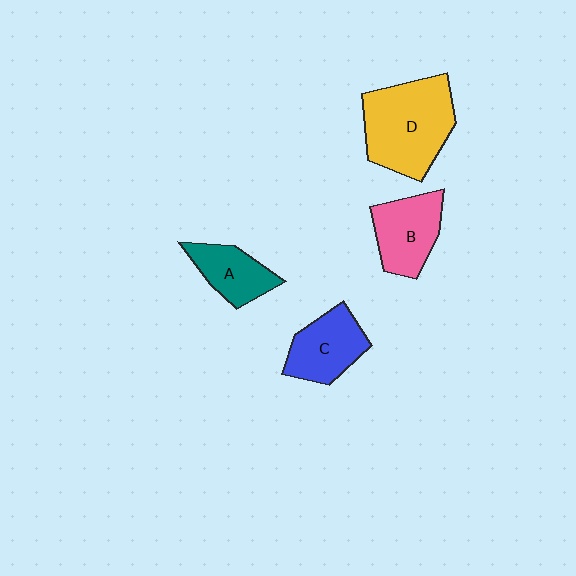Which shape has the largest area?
Shape D (yellow).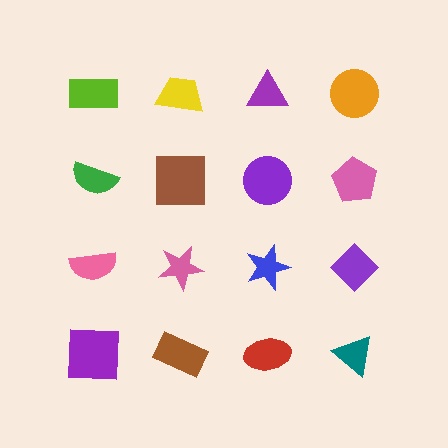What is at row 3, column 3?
A blue star.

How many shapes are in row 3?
4 shapes.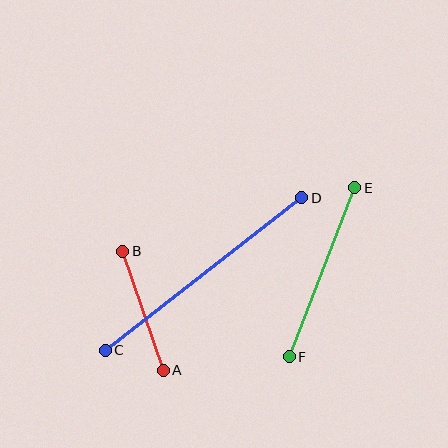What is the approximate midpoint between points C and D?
The midpoint is at approximately (204, 274) pixels.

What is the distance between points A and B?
The distance is approximately 126 pixels.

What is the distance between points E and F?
The distance is approximately 181 pixels.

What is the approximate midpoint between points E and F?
The midpoint is at approximately (322, 272) pixels.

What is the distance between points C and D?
The distance is approximately 249 pixels.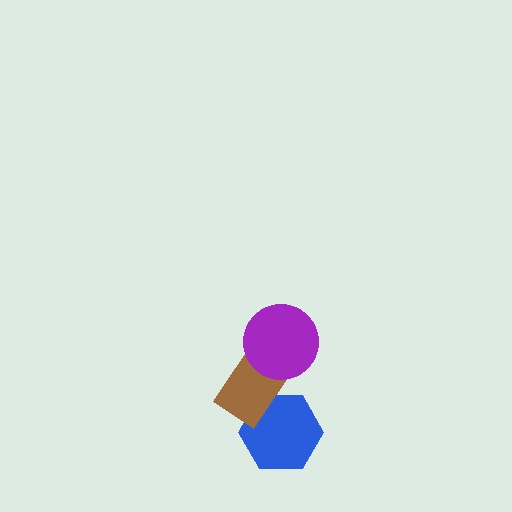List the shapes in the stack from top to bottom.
From top to bottom: the purple circle, the brown rectangle, the blue hexagon.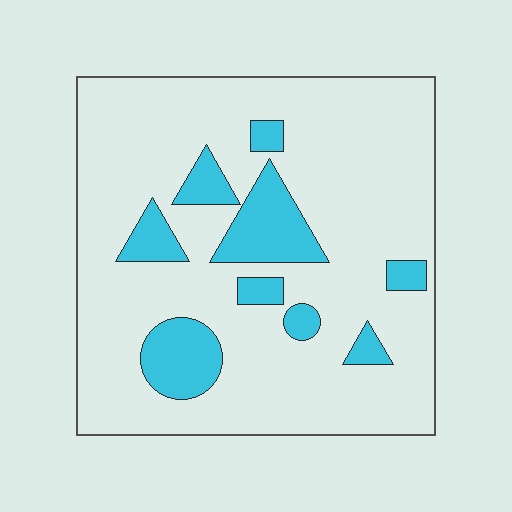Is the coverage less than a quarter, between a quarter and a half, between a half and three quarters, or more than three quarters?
Less than a quarter.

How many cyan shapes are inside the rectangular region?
9.